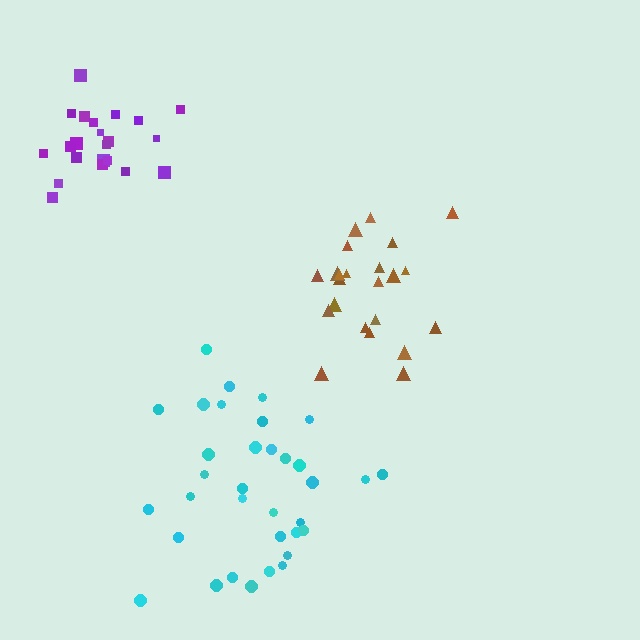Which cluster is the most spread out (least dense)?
Cyan.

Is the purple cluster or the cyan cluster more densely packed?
Purple.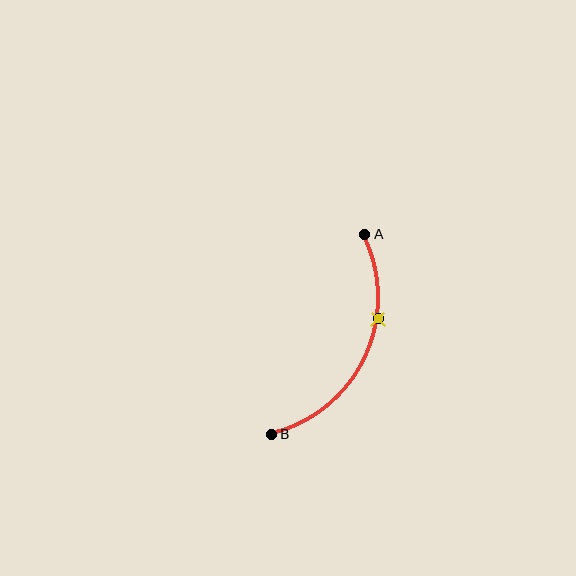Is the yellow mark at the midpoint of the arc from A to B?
No. The yellow mark lies on the arc but is closer to endpoint A. The arc midpoint would be at the point on the curve equidistant along the arc from both A and B.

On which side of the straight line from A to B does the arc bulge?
The arc bulges to the right of the straight line connecting A and B.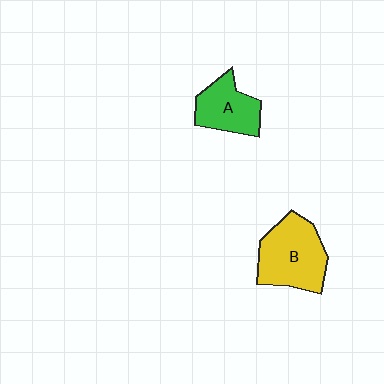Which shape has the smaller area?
Shape A (green).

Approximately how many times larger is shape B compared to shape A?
Approximately 1.4 times.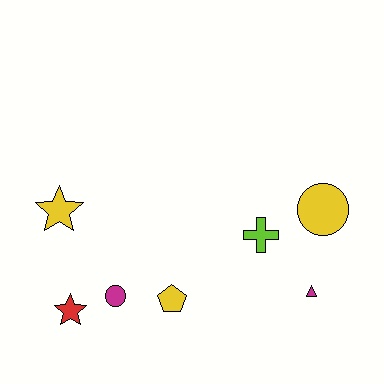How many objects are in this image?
There are 7 objects.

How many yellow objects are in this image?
There are 3 yellow objects.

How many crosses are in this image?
There is 1 cross.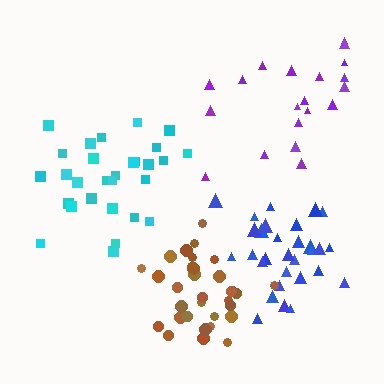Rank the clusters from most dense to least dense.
brown, blue, cyan, purple.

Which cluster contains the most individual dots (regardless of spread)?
Brown (32).